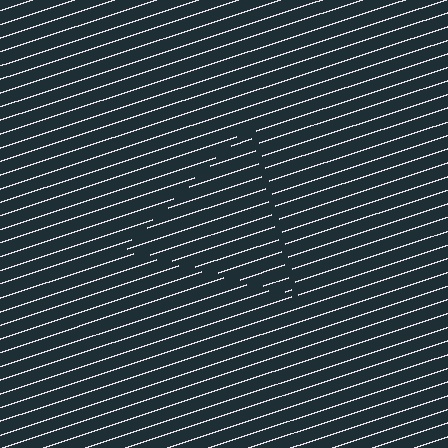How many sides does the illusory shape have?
3 sides — the line-ends trace a triangle.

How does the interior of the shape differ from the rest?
The interior of the shape contains the same grating, shifted by half a period — the contour is defined by the phase discontinuity where line-ends from the inner and outer gratings abut.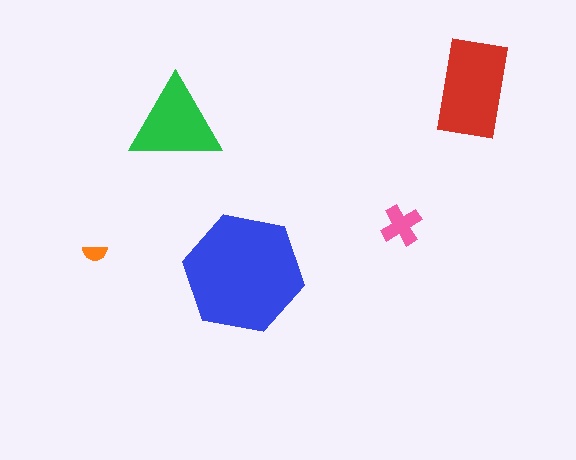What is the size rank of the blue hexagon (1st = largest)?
1st.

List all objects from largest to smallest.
The blue hexagon, the red rectangle, the green triangle, the pink cross, the orange semicircle.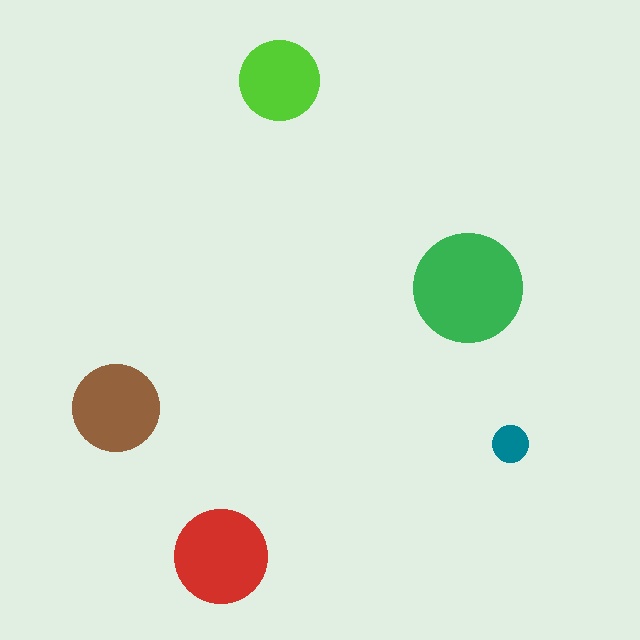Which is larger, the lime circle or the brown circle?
The brown one.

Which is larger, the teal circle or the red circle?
The red one.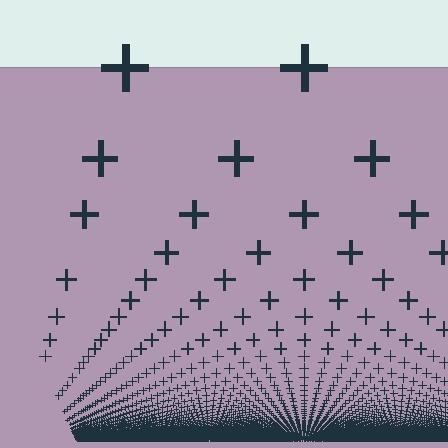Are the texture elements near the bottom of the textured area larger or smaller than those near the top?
Smaller. The gradient is inverted — elements near the bottom are smaller and denser.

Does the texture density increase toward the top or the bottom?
Density increases toward the bottom.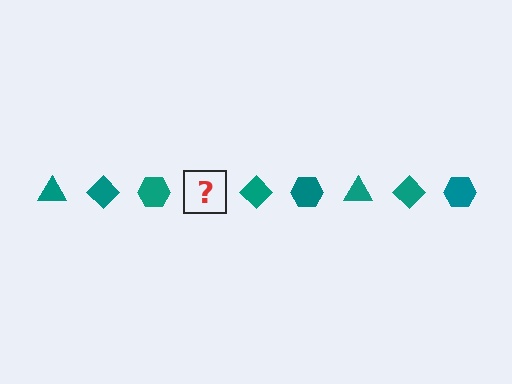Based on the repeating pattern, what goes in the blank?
The blank should be a teal triangle.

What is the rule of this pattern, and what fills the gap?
The rule is that the pattern cycles through triangle, diamond, hexagon shapes in teal. The gap should be filled with a teal triangle.